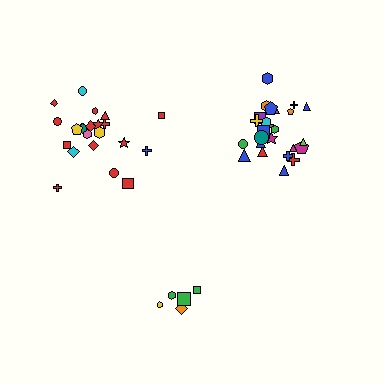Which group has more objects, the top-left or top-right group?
The top-right group.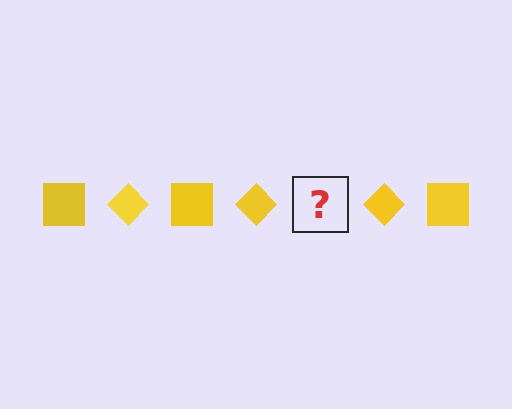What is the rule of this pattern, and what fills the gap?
The rule is that the pattern cycles through square, diamond shapes in yellow. The gap should be filled with a yellow square.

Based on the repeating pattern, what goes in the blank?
The blank should be a yellow square.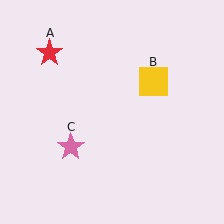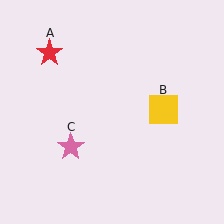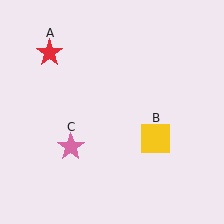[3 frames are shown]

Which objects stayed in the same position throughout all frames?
Red star (object A) and pink star (object C) remained stationary.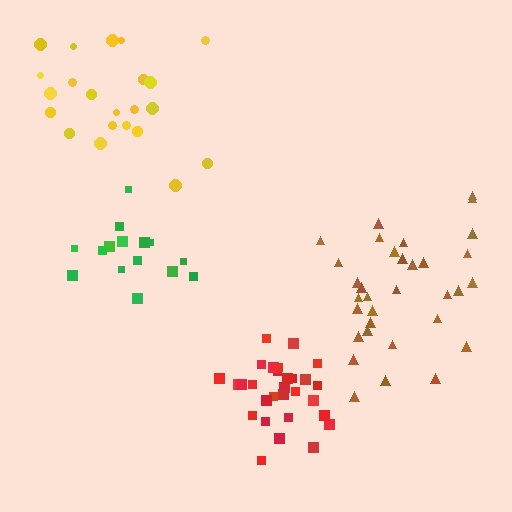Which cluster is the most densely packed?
Red.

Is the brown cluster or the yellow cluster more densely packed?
Brown.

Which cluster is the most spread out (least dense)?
Yellow.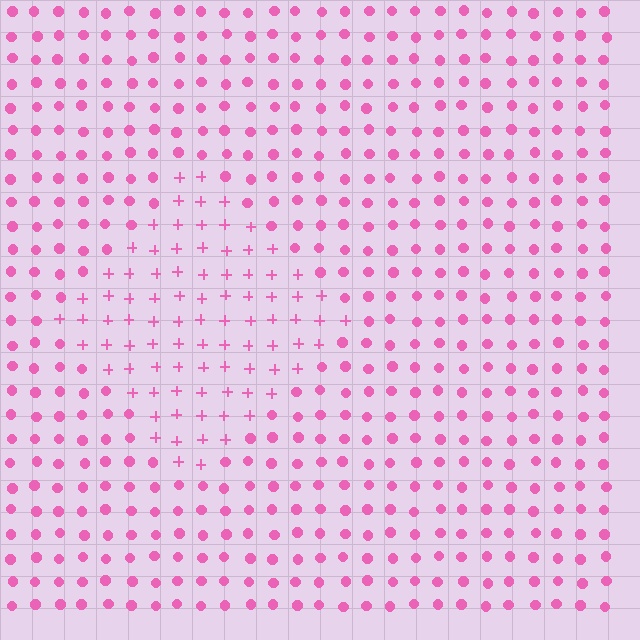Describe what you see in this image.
The image is filled with small pink elements arranged in a uniform grid. A diamond-shaped region contains plus signs, while the surrounding area contains circles. The boundary is defined purely by the change in element shape.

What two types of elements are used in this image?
The image uses plus signs inside the diamond region and circles outside it.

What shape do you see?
I see a diamond.